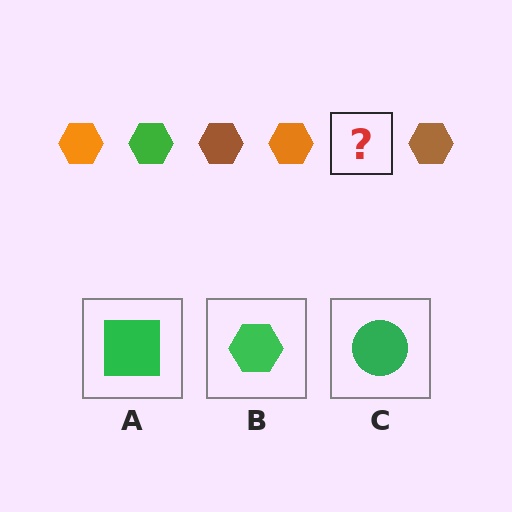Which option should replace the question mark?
Option B.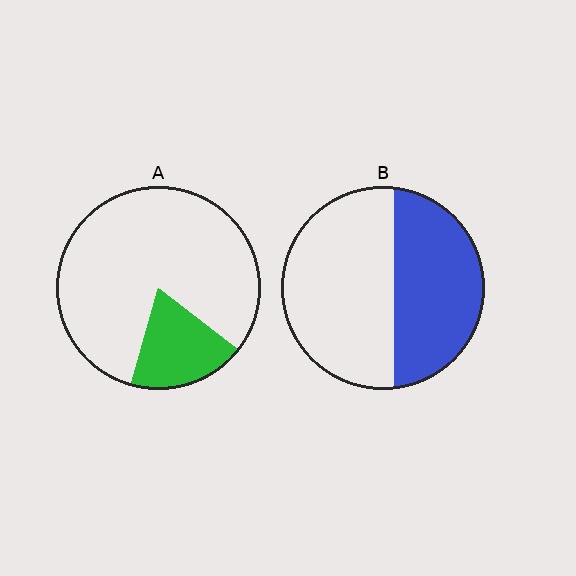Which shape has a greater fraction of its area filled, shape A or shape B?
Shape B.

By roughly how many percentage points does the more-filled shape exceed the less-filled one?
By roughly 25 percentage points (B over A).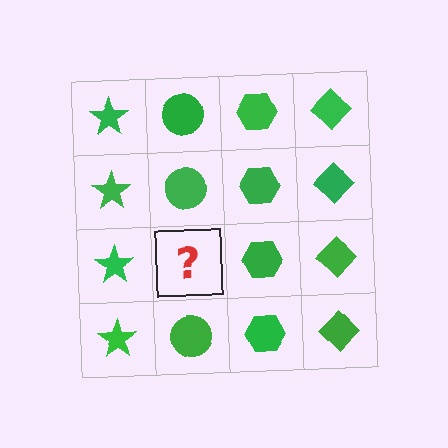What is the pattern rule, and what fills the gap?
The rule is that each column has a consistent shape. The gap should be filled with a green circle.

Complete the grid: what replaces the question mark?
The question mark should be replaced with a green circle.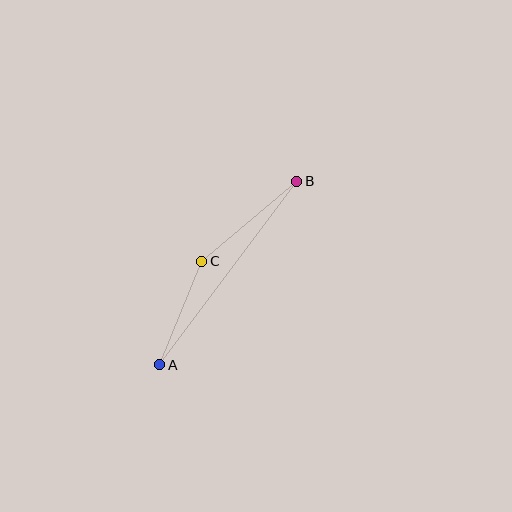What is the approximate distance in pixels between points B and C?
The distance between B and C is approximately 124 pixels.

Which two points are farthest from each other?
Points A and B are farthest from each other.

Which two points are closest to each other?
Points A and C are closest to each other.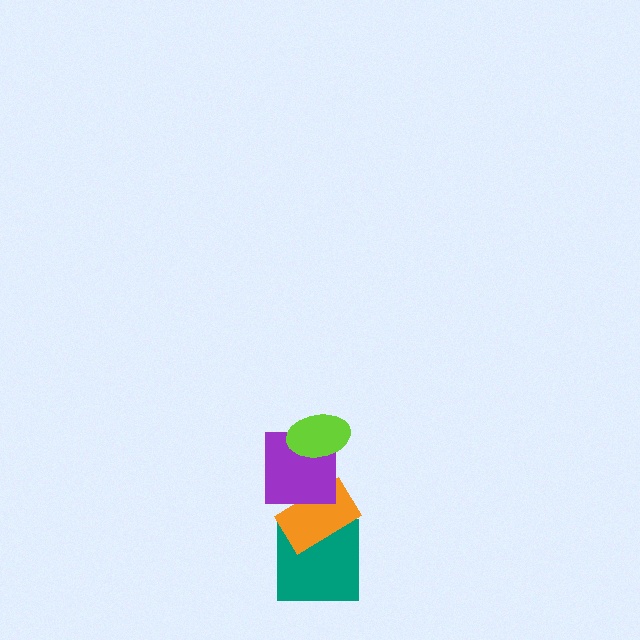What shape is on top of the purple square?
The lime ellipse is on top of the purple square.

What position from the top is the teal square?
The teal square is 4th from the top.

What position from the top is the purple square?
The purple square is 2nd from the top.